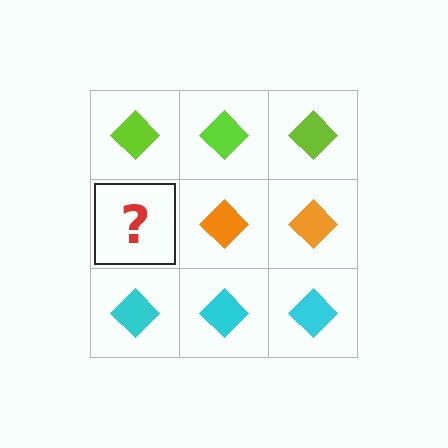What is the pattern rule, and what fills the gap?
The rule is that each row has a consistent color. The gap should be filled with an orange diamond.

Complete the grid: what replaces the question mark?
The question mark should be replaced with an orange diamond.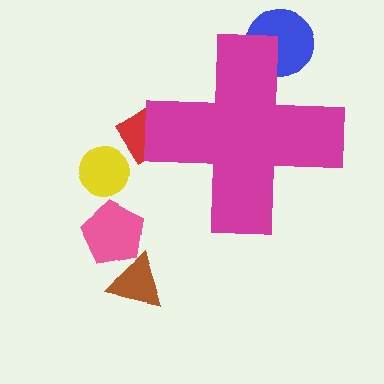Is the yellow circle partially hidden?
No, the yellow circle is fully visible.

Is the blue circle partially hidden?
Yes, the blue circle is partially hidden behind the magenta cross.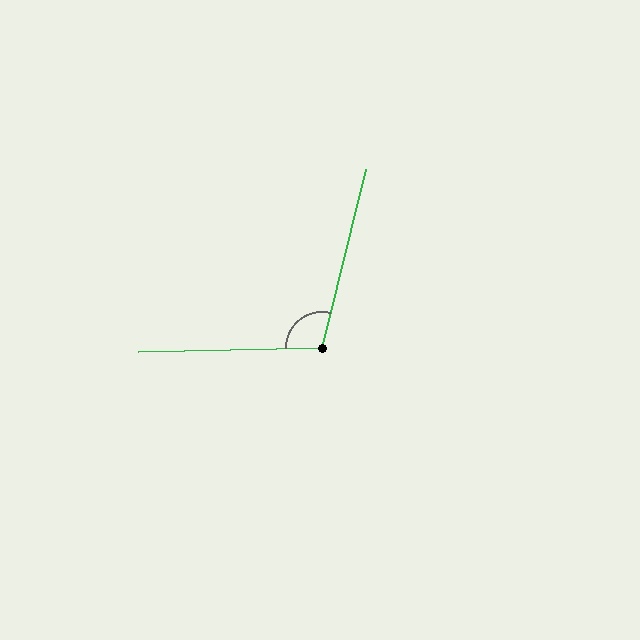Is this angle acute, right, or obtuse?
It is obtuse.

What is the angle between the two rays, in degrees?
Approximately 105 degrees.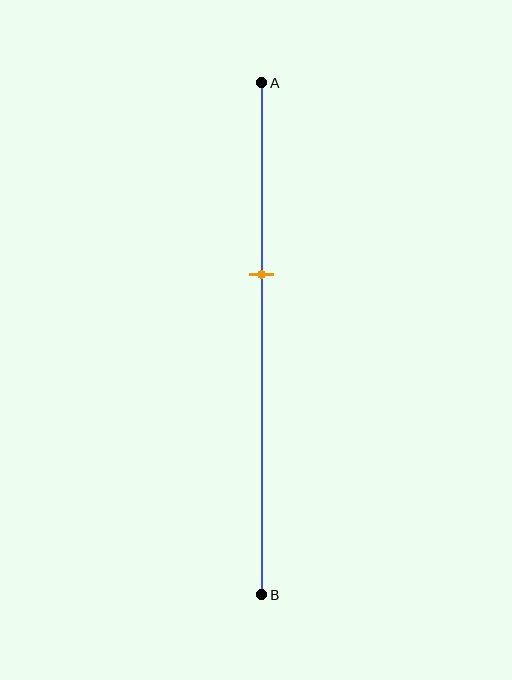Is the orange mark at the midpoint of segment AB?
No, the mark is at about 35% from A, not at the 50% midpoint.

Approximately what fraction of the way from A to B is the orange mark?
The orange mark is approximately 35% of the way from A to B.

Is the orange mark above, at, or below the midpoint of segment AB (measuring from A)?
The orange mark is above the midpoint of segment AB.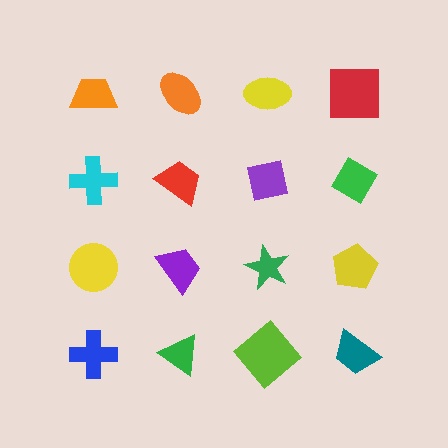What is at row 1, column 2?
An orange ellipse.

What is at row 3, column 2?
A purple trapezoid.